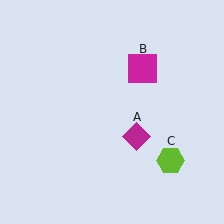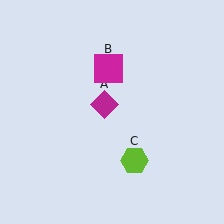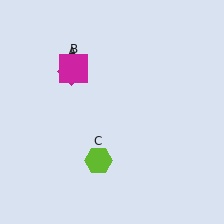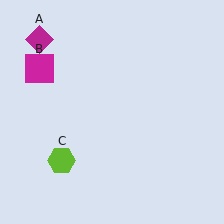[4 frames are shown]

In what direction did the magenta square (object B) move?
The magenta square (object B) moved left.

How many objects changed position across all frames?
3 objects changed position: magenta diamond (object A), magenta square (object B), lime hexagon (object C).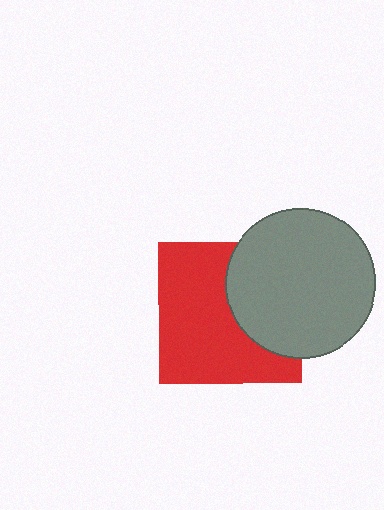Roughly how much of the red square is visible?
About half of it is visible (roughly 63%).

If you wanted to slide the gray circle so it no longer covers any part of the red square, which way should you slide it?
Slide it right — that is the most direct way to separate the two shapes.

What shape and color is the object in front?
The object in front is a gray circle.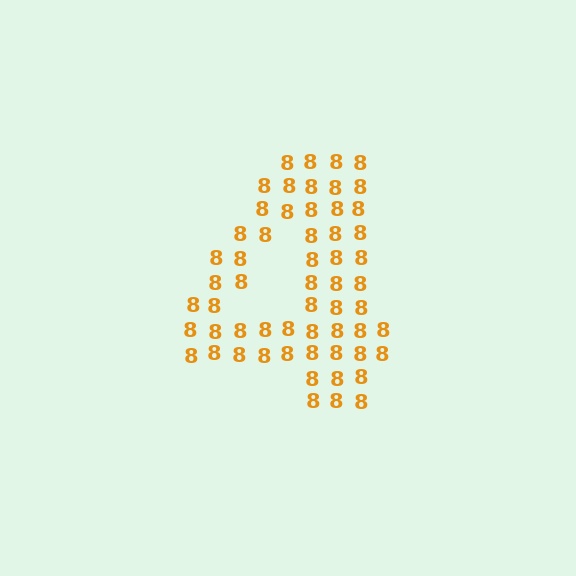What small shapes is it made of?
It is made of small digit 8's.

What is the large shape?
The large shape is the digit 4.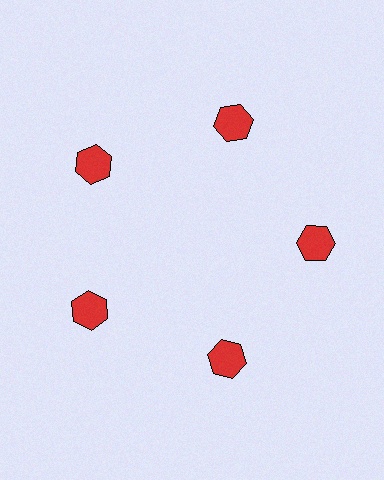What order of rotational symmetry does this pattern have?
This pattern has 5-fold rotational symmetry.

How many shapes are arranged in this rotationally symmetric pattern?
There are 5 shapes, arranged in 5 groups of 1.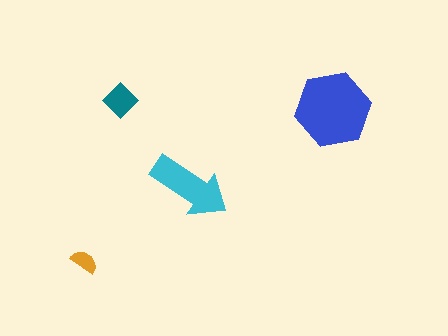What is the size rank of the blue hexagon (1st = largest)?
1st.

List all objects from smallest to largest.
The orange semicircle, the teal diamond, the cyan arrow, the blue hexagon.